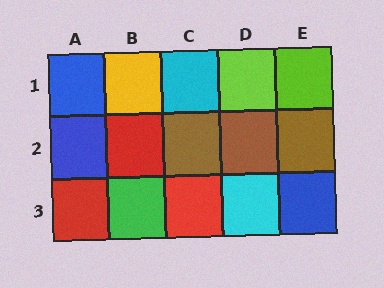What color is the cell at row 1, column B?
Yellow.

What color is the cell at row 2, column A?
Blue.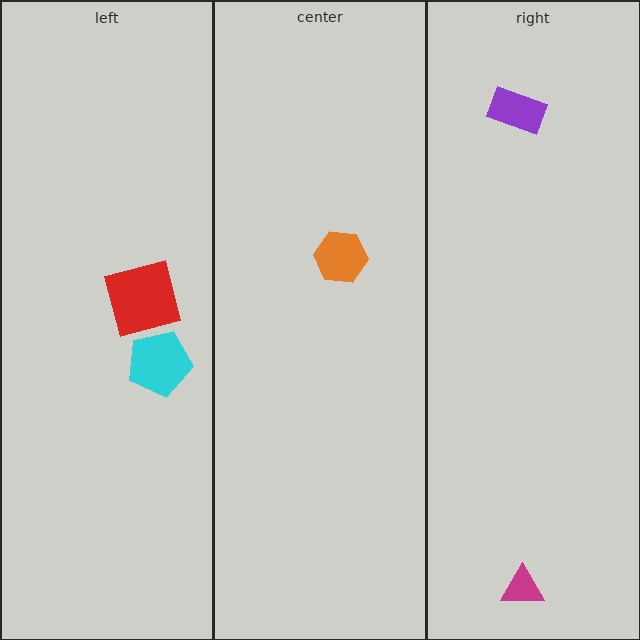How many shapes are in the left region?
2.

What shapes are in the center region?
The orange hexagon.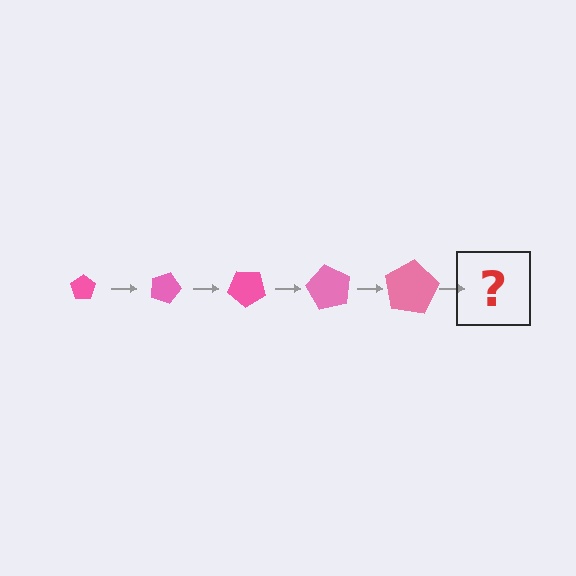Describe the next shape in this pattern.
It should be a pentagon, larger than the previous one and rotated 100 degrees from the start.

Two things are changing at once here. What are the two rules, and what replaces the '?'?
The two rules are that the pentagon grows larger each step and it rotates 20 degrees each step. The '?' should be a pentagon, larger than the previous one and rotated 100 degrees from the start.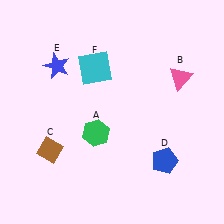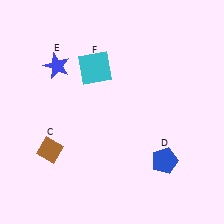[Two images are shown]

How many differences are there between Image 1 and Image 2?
There are 2 differences between the two images.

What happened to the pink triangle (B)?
The pink triangle (B) was removed in Image 2. It was in the top-right area of Image 1.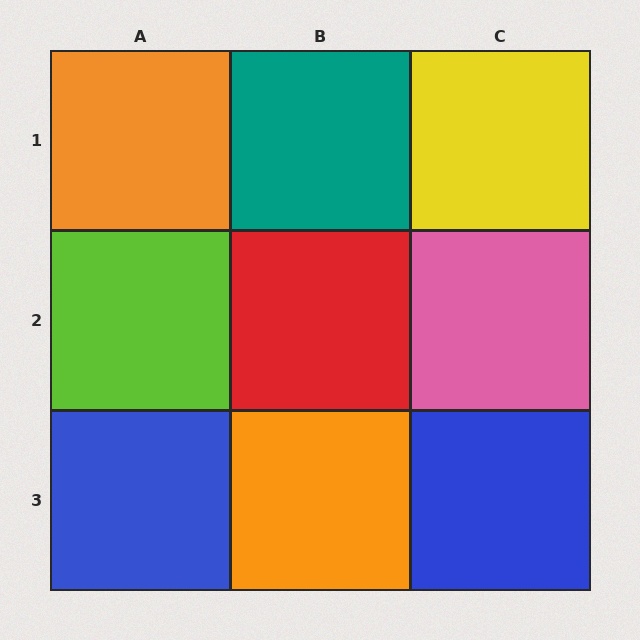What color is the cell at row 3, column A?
Blue.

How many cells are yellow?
1 cell is yellow.